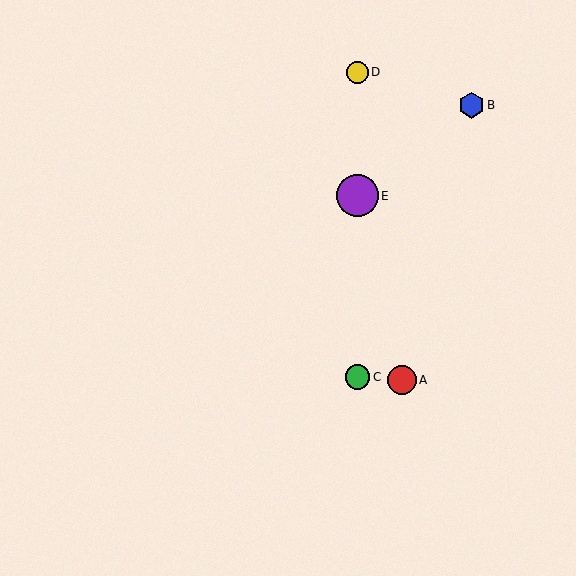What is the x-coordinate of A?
Object A is at x≈402.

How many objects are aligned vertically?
3 objects (C, D, E) are aligned vertically.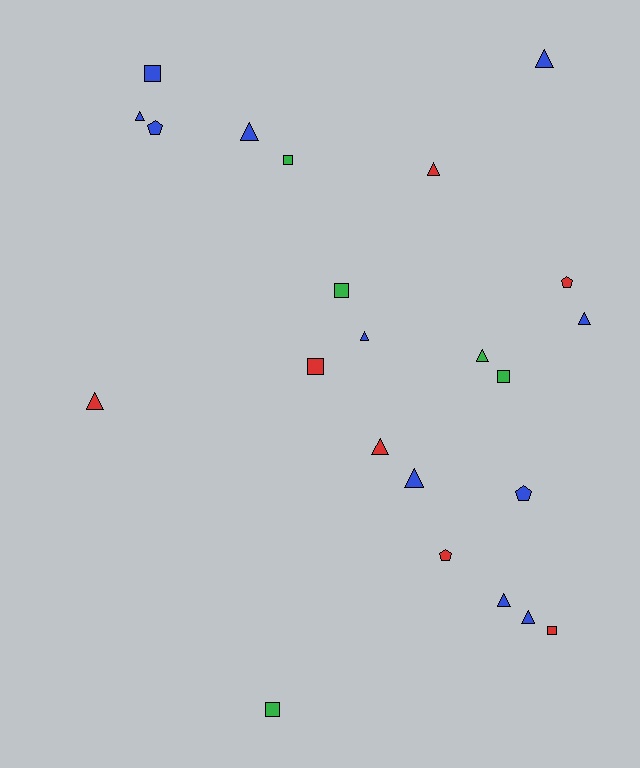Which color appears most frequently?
Blue, with 11 objects.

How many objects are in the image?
There are 23 objects.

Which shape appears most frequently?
Triangle, with 12 objects.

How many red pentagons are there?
There are 2 red pentagons.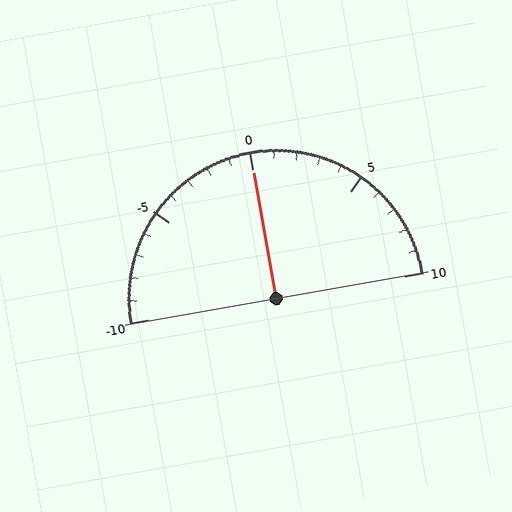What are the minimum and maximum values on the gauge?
The gauge ranges from -10 to 10.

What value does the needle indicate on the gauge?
The needle indicates approximately 0.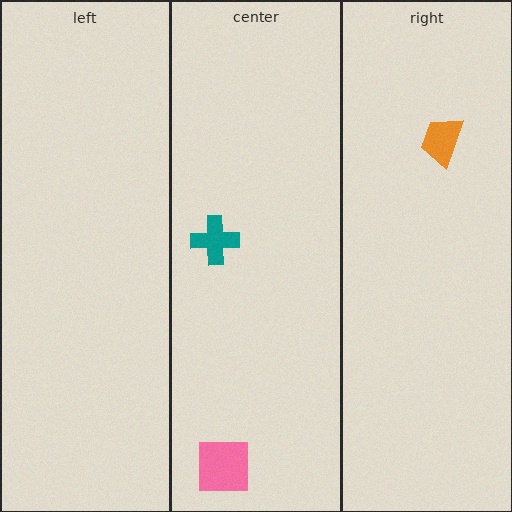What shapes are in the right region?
The orange trapezoid.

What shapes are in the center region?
The teal cross, the pink square.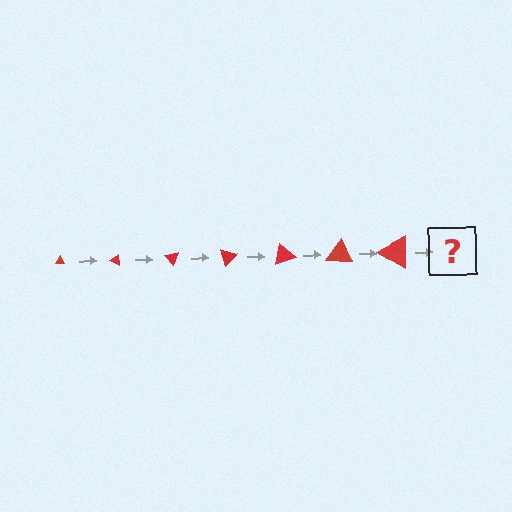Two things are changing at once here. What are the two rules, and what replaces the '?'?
The two rules are that the triangle grows larger each step and it rotates 25 degrees each step. The '?' should be a triangle, larger than the previous one and rotated 175 degrees from the start.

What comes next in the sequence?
The next element should be a triangle, larger than the previous one and rotated 175 degrees from the start.